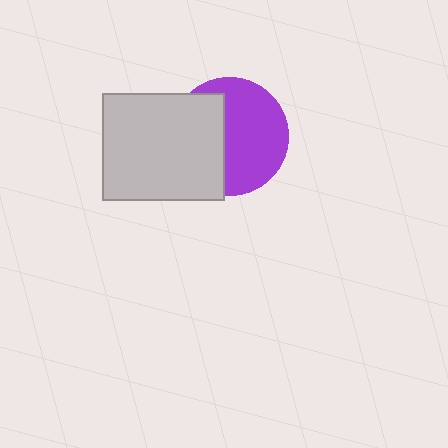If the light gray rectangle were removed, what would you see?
You would see the complete purple circle.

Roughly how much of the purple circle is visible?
About half of it is visible (roughly 58%).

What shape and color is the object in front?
The object in front is a light gray rectangle.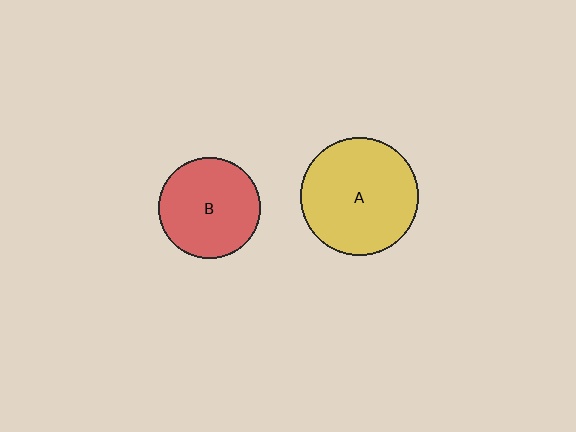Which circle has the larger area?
Circle A (yellow).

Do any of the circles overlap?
No, none of the circles overlap.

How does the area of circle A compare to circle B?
Approximately 1.3 times.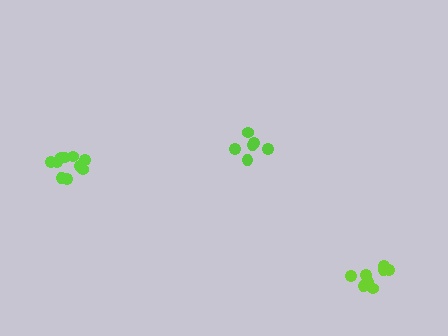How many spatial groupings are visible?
There are 3 spatial groupings.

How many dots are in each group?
Group 1: 6 dots, Group 2: 8 dots, Group 3: 10 dots (24 total).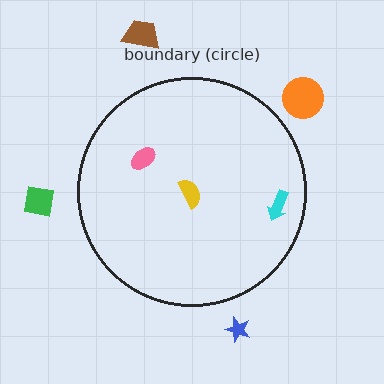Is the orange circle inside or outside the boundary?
Outside.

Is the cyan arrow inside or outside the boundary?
Inside.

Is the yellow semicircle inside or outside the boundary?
Inside.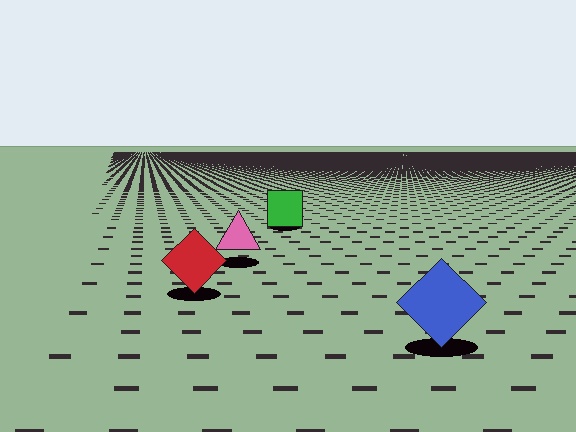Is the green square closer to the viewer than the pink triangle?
No. The pink triangle is closer — you can tell from the texture gradient: the ground texture is coarser near it.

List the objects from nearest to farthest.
From nearest to farthest: the blue diamond, the red diamond, the pink triangle, the green square.